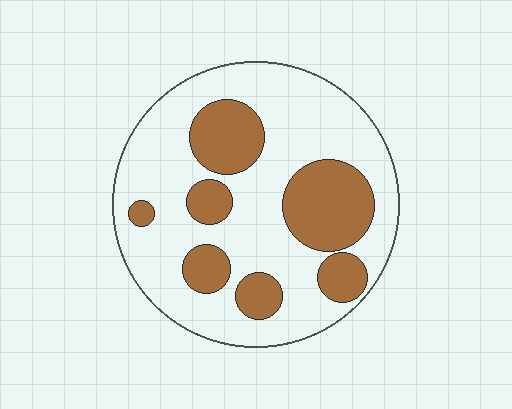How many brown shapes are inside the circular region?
7.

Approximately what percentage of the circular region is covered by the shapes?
Approximately 30%.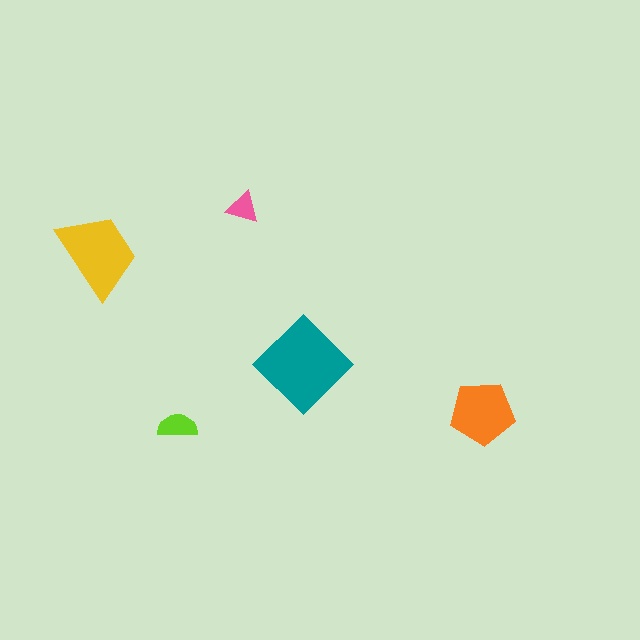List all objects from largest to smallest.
The teal diamond, the yellow trapezoid, the orange pentagon, the lime semicircle, the pink triangle.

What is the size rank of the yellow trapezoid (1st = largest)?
2nd.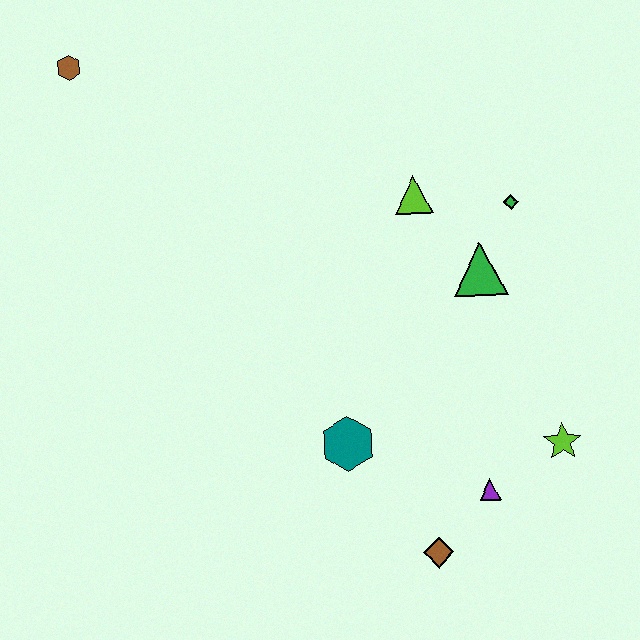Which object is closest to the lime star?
The purple triangle is closest to the lime star.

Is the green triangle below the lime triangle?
Yes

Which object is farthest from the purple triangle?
The brown hexagon is farthest from the purple triangle.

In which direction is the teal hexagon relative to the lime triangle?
The teal hexagon is below the lime triangle.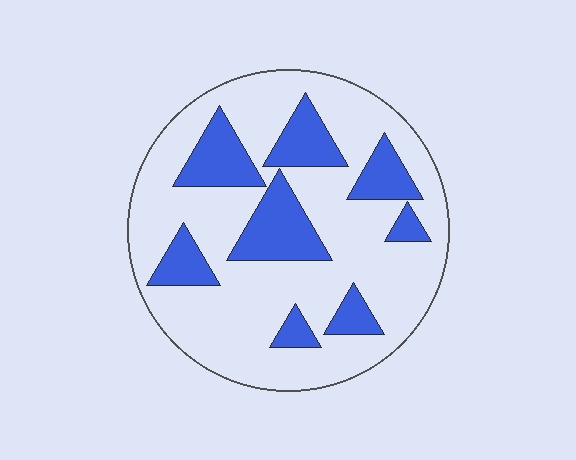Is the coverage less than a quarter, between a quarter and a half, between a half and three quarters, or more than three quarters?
Between a quarter and a half.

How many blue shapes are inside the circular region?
8.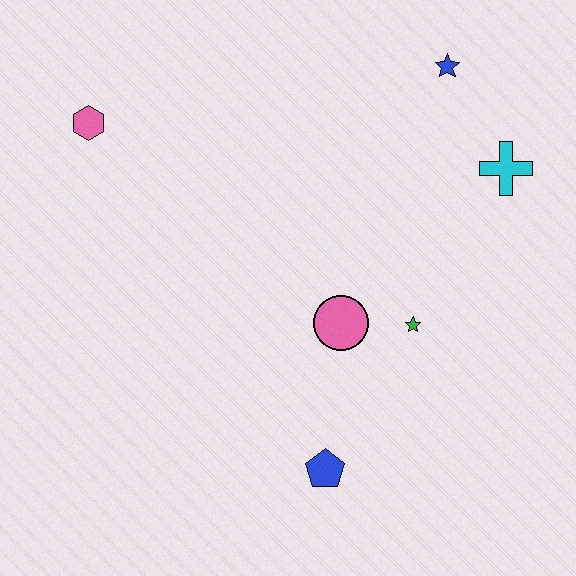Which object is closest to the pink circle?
The green star is closest to the pink circle.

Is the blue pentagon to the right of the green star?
No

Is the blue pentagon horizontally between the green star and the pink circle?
No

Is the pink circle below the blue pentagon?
No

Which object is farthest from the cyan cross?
The pink hexagon is farthest from the cyan cross.